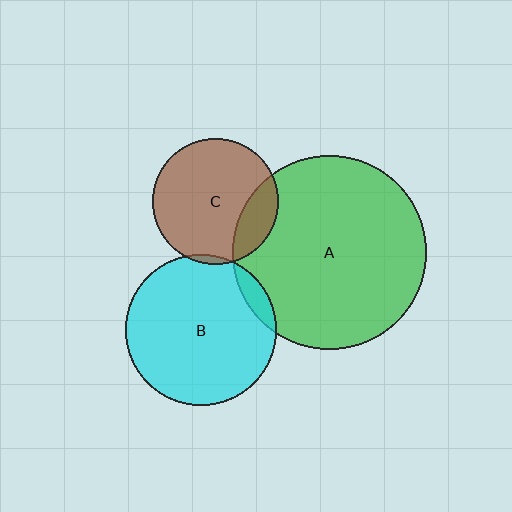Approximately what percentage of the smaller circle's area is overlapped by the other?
Approximately 20%.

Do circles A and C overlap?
Yes.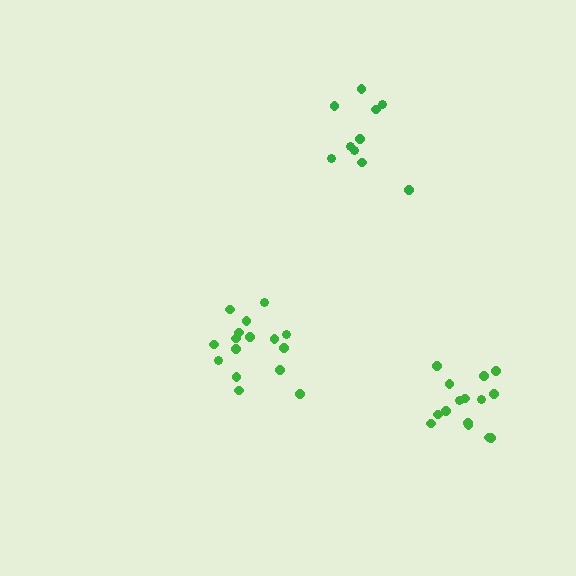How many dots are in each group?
Group 1: 16 dots, Group 2: 15 dots, Group 3: 10 dots (41 total).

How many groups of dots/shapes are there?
There are 3 groups.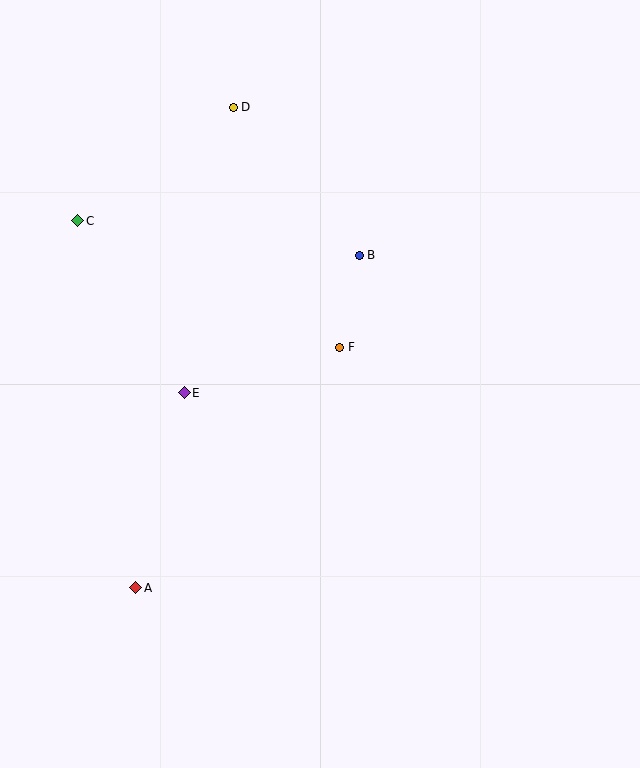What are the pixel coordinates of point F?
Point F is at (340, 348).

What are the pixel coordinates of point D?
Point D is at (233, 107).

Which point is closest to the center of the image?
Point F at (340, 348) is closest to the center.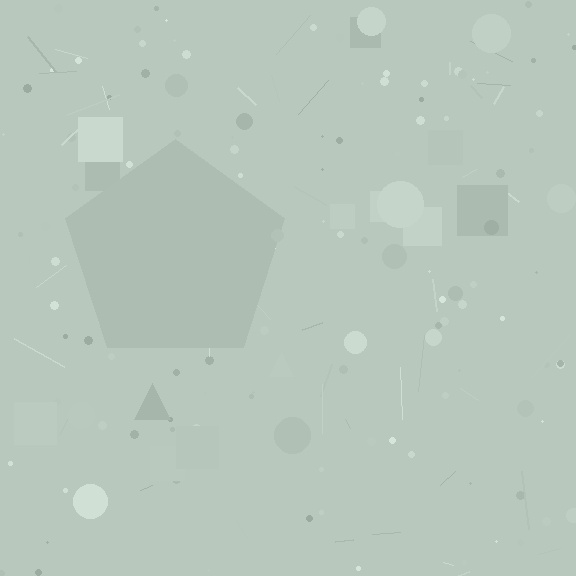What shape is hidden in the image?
A pentagon is hidden in the image.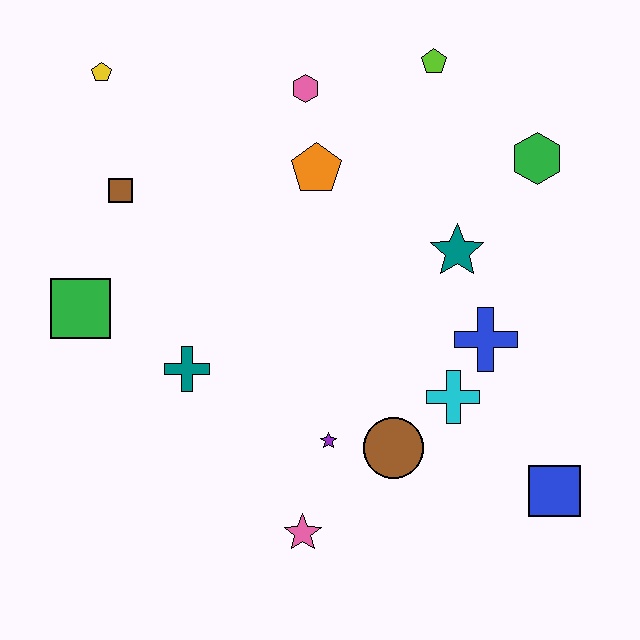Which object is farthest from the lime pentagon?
The pink star is farthest from the lime pentagon.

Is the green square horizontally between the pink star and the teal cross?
No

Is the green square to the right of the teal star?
No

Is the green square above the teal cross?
Yes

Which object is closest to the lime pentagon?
The pink hexagon is closest to the lime pentagon.